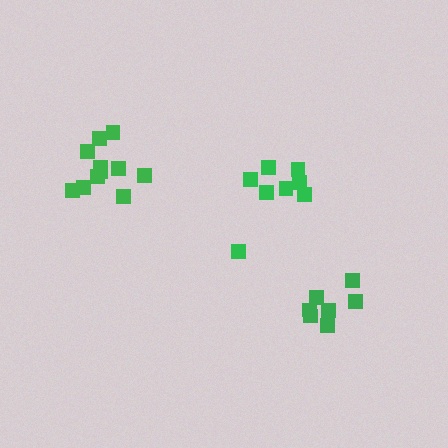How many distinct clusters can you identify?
There are 3 distinct clusters.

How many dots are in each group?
Group 1: 8 dots, Group 2: 7 dots, Group 3: 11 dots (26 total).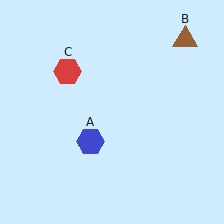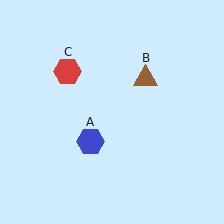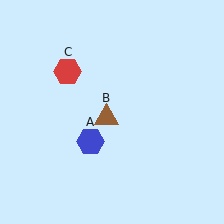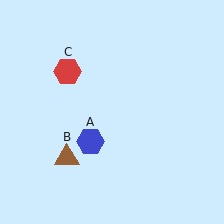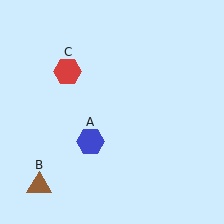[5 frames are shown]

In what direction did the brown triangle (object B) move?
The brown triangle (object B) moved down and to the left.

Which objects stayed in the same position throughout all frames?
Blue hexagon (object A) and red hexagon (object C) remained stationary.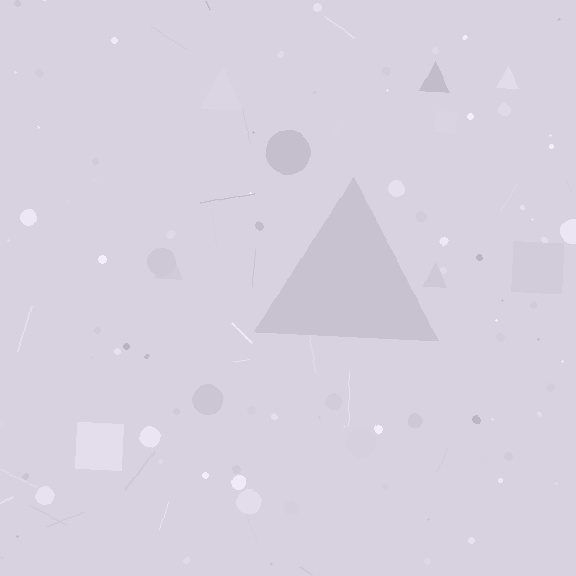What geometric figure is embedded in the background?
A triangle is embedded in the background.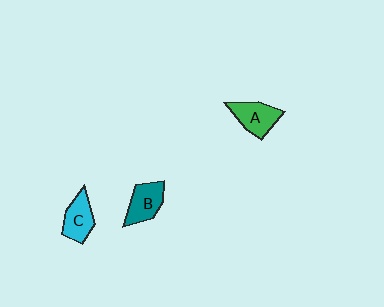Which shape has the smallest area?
Shape C (cyan).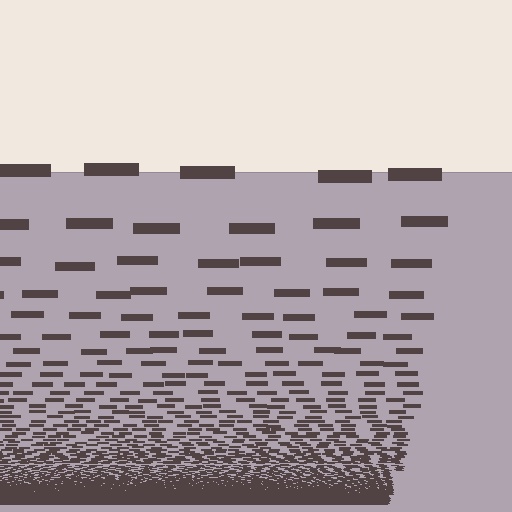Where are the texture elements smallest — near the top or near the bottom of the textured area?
Near the bottom.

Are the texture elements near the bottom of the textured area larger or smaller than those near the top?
Smaller. The gradient is inverted — elements near the bottom are smaller and denser.